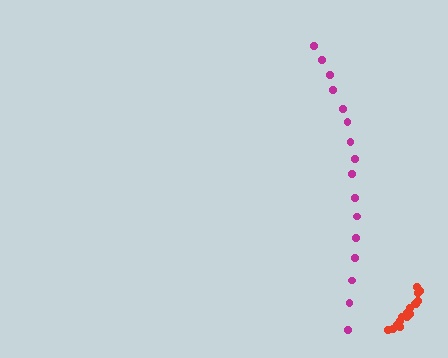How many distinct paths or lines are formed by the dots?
There are 2 distinct paths.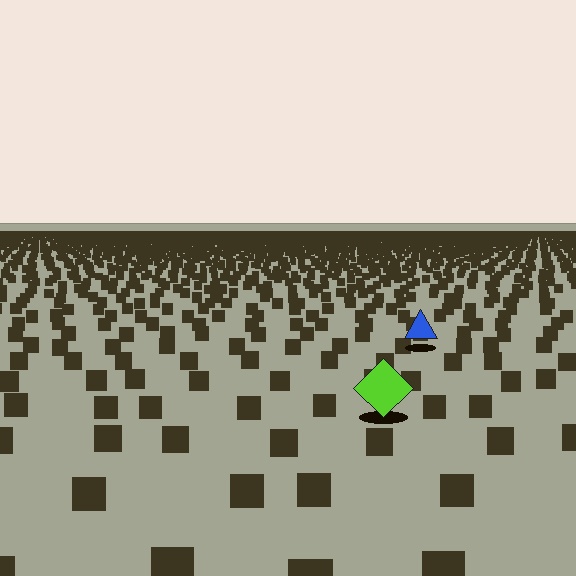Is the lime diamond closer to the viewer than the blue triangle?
Yes. The lime diamond is closer — you can tell from the texture gradient: the ground texture is coarser near it.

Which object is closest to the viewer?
The lime diamond is closest. The texture marks near it are larger and more spread out.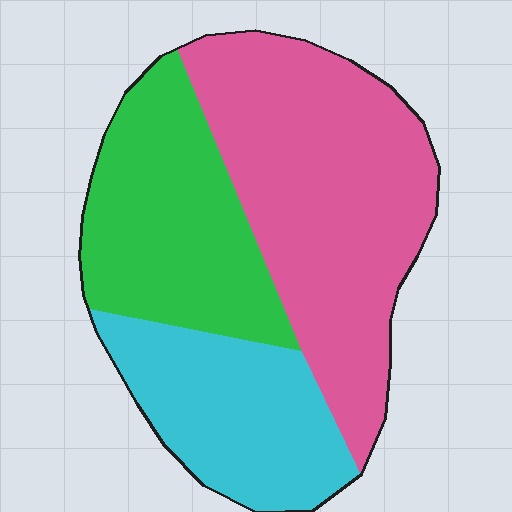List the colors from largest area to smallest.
From largest to smallest: pink, green, cyan.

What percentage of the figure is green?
Green takes up between a sixth and a third of the figure.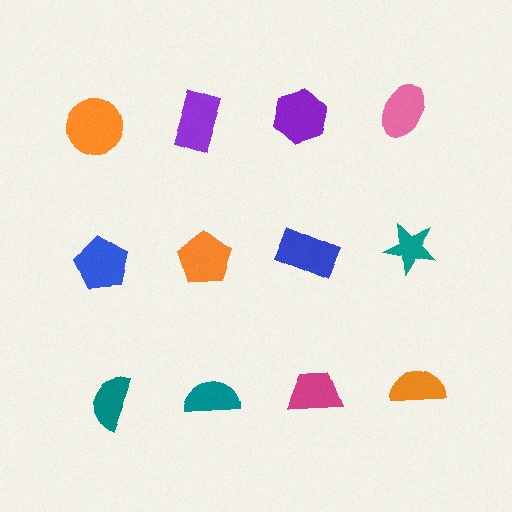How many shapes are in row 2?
4 shapes.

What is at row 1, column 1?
An orange circle.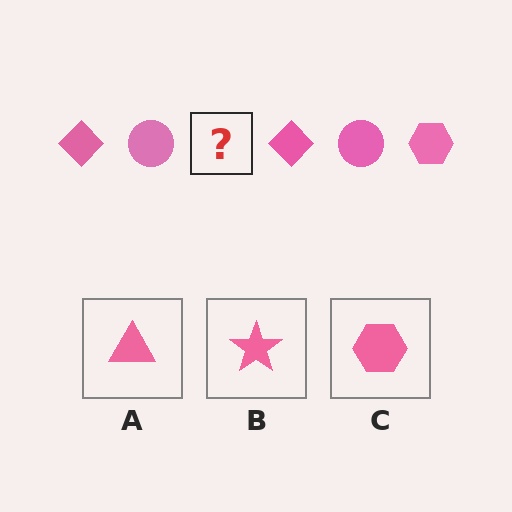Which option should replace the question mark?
Option C.